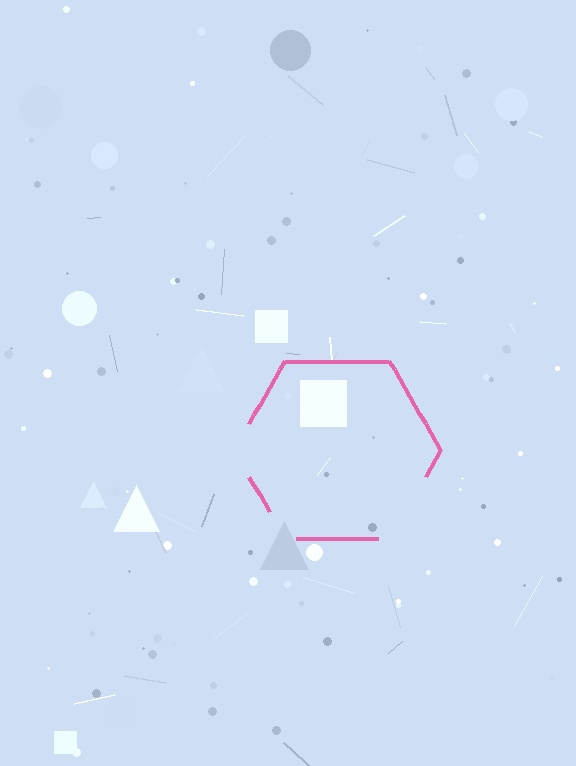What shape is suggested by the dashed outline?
The dashed outline suggests a hexagon.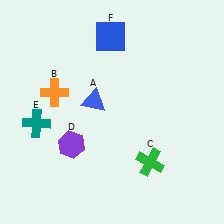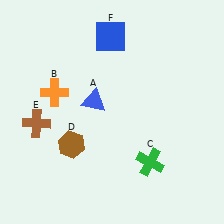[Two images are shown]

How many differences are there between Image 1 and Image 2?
There are 2 differences between the two images.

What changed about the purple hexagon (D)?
In Image 1, D is purple. In Image 2, it changed to brown.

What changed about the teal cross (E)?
In Image 1, E is teal. In Image 2, it changed to brown.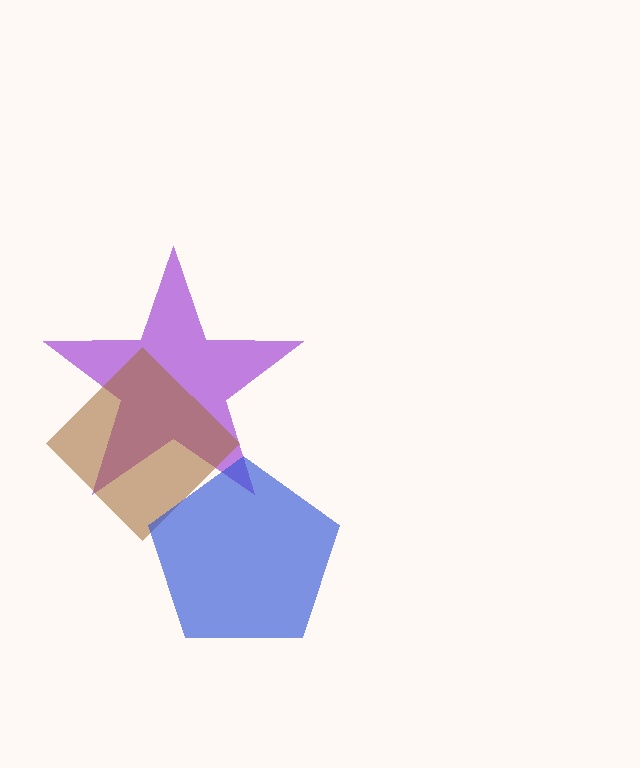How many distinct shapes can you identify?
There are 3 distinct shapes: a purple star, a brown diamond, a blue pentagon.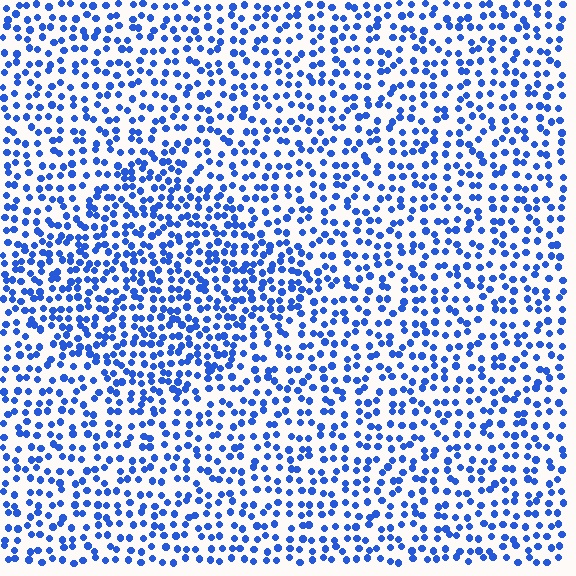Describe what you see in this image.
The image contains small blue elements arranged at two different densities. A diamond-shaped region is visible where the elements are more densely packed than the surrounding area.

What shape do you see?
I see a diamond.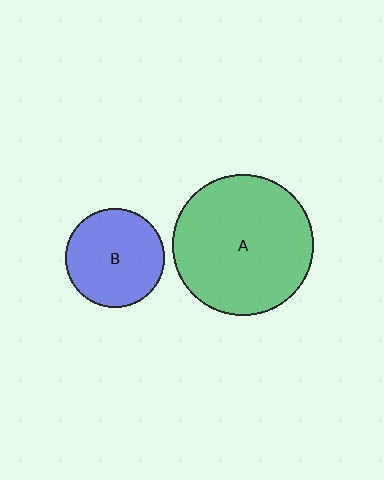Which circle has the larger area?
Circle A (green).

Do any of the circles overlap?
No, none of the circles overlap.